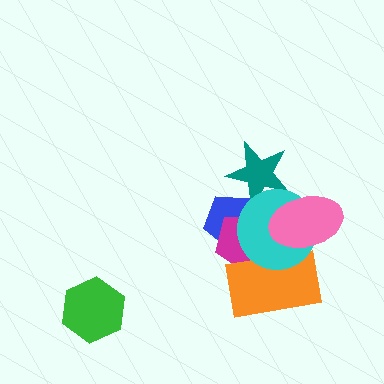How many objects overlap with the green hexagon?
0 objects overlap with the green hexagon.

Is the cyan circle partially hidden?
Yes, it is partially covered by another shape.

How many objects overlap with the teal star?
2 objects overlap with the teal star.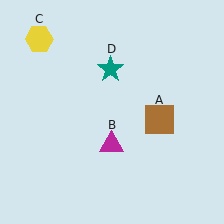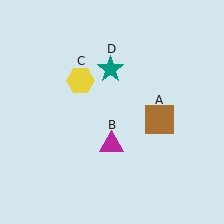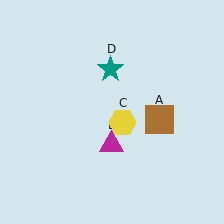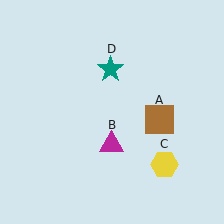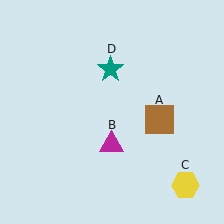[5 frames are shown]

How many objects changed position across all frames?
1 object changed position: yellow hexagon (object C).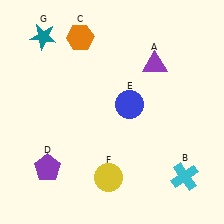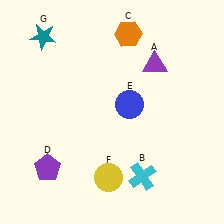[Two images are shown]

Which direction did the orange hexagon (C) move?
The orange hexagon (C) moved right.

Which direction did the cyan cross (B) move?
The cyan cross (B) moved left.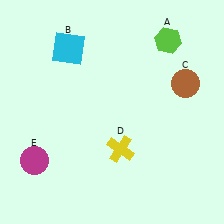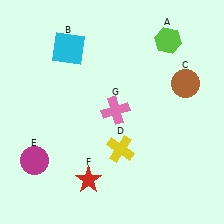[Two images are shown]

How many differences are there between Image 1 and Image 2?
There are 2 differences between the two images.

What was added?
A red star (F), a pink cross (G) were added in Image 2.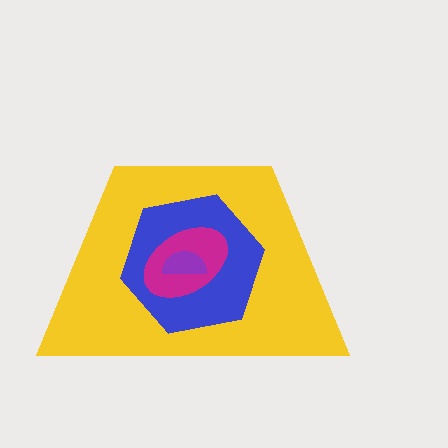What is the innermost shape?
The purple semicircle.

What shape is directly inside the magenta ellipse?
The purple semicircle.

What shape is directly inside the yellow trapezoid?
The blue hexagon.